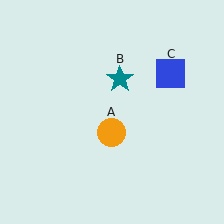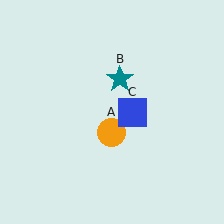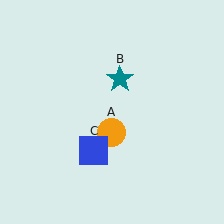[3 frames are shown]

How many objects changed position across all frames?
1 object changed position: blue square (object C).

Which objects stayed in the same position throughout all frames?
Orange circle (object A) and teal star (object B) remained stationary.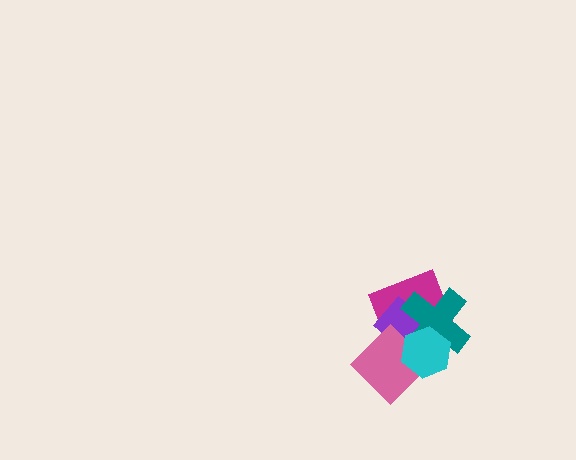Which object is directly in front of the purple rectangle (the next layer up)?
The teal cross is directly in front of the purple rectangle.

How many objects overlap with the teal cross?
4 objects overlap with the teal cross.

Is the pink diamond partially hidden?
Yes, it is partially covered by another shape.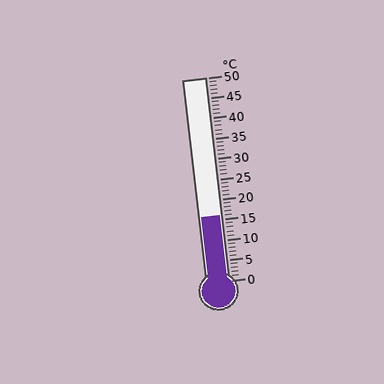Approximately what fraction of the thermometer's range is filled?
The thermometer is filled to approximately 30% of its range.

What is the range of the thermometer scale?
The thermometer scale ranges from 0°C to 50°C.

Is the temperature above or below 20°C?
The temperature is below 20°C.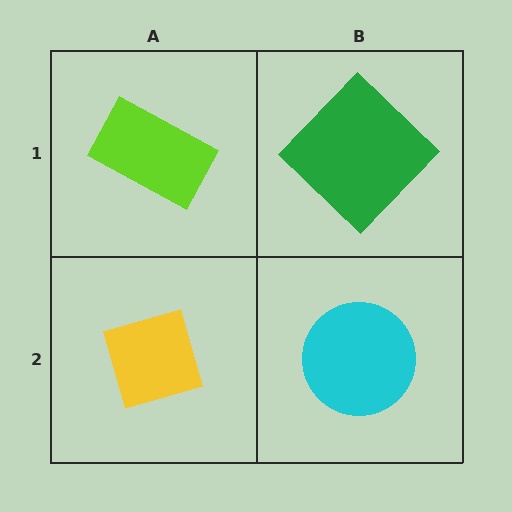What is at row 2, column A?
A yellow diamond.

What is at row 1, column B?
A green diamond.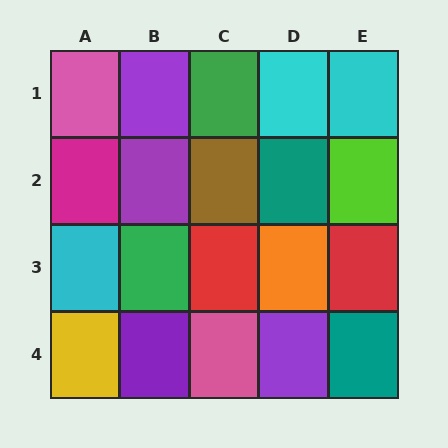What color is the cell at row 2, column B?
Purple.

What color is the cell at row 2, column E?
Lime.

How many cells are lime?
1 cell is lime.